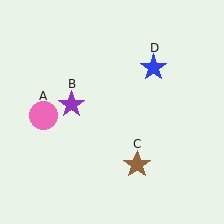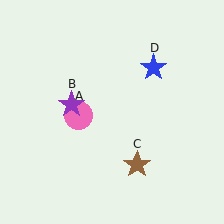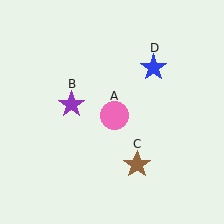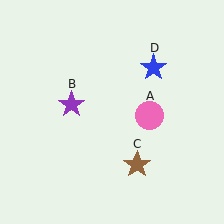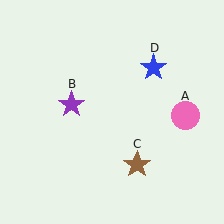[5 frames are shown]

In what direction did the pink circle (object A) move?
The pink circle (object A) moved right.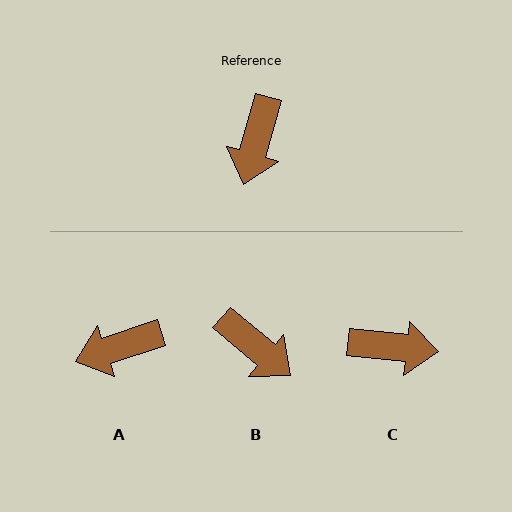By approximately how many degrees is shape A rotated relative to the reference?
Approximately 56 degrees clockwise.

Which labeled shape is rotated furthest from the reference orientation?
C, about 99 degrees away.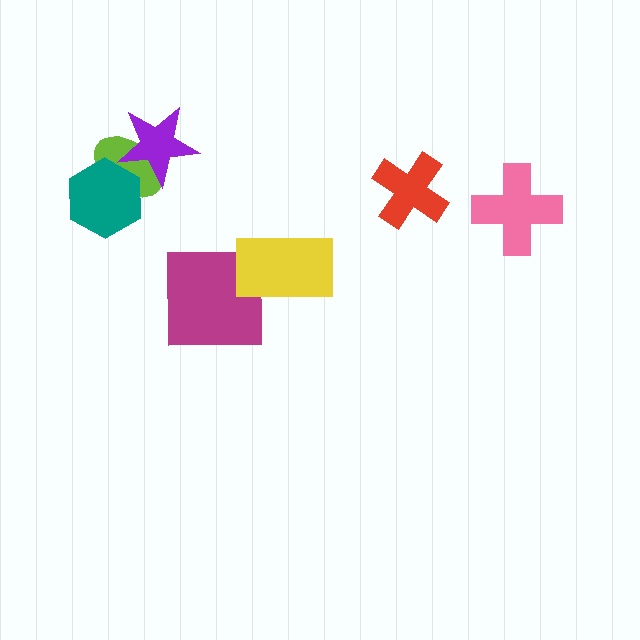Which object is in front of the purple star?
The teal hexagon is in front of the purple star.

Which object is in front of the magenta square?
The yellow rectangle is in front of the magenta square.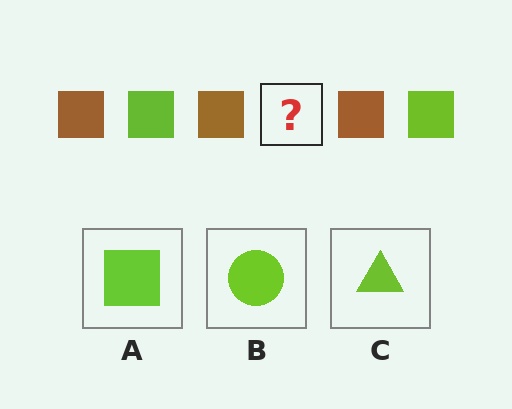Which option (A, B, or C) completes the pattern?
A.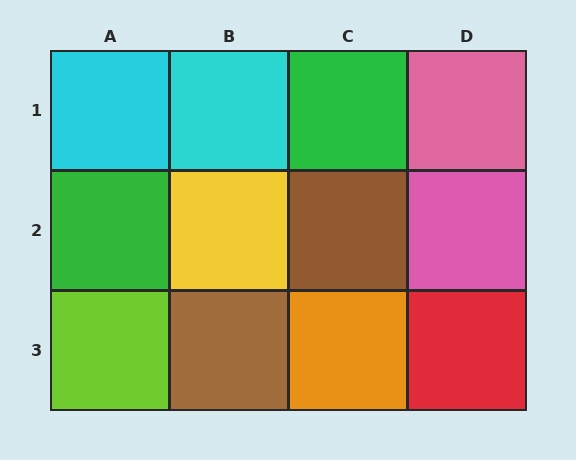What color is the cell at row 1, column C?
Green.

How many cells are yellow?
1 cell is yellow.